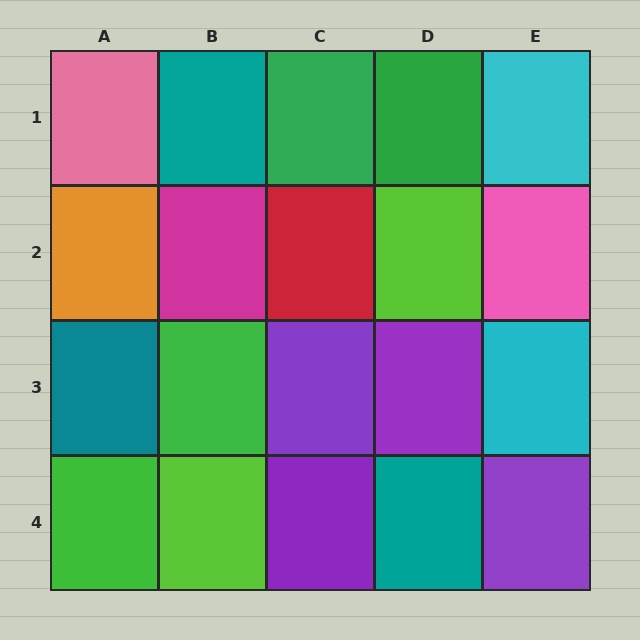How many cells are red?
1 cell is red.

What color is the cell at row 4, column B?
Lime.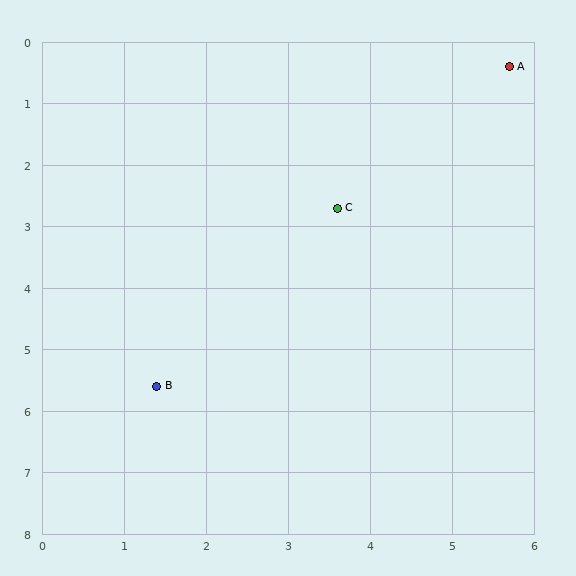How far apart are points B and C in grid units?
Points B and C are about 3.6 grid units apart.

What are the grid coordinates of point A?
Point A is at approximately (5.7, 0.4).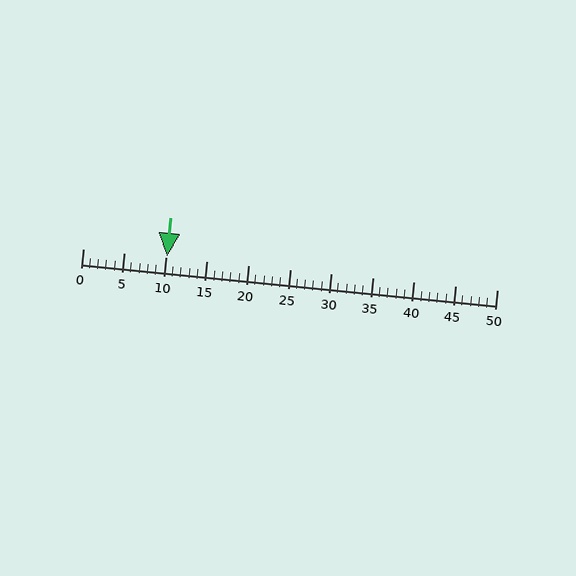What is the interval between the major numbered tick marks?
The major tick marks are spaced 5 units apart.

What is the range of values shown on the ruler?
The ruler shows values from 0 to 50.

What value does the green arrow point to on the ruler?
The green arrow points to approximately 10.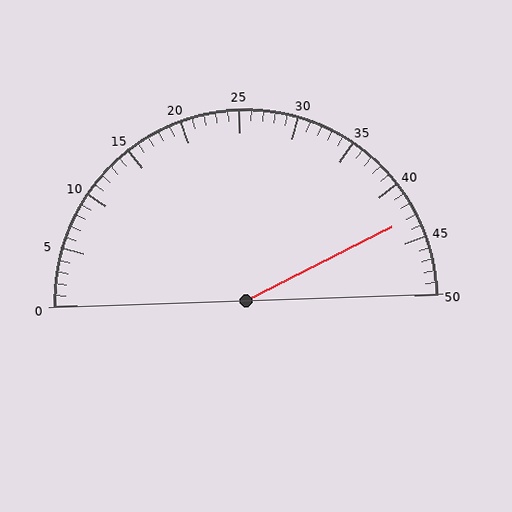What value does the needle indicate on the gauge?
The needle indicates approximately 43.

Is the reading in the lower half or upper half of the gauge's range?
The reading is in the upper half of the range (0 to 50).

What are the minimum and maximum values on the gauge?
The gauge ranges from 0 to 50.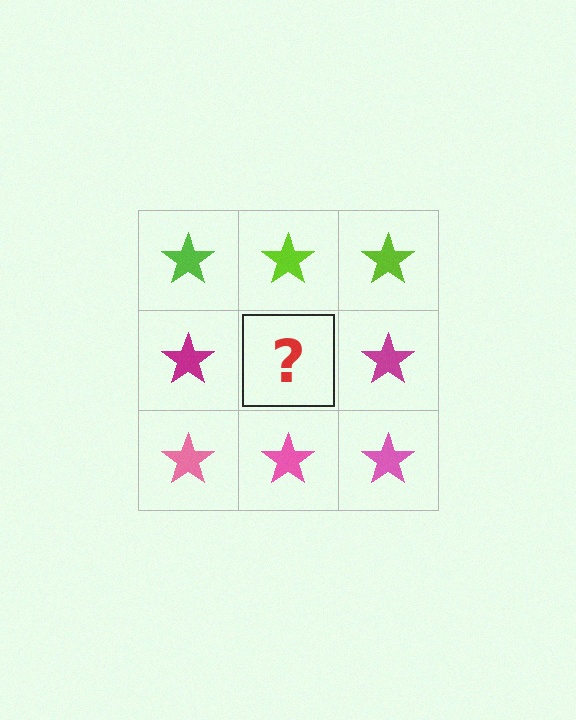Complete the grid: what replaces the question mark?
The question mark should be replaced with a magenta star.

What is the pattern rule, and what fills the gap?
The rule is that each row has a consistent color. The gap should be filled with a magenta star.